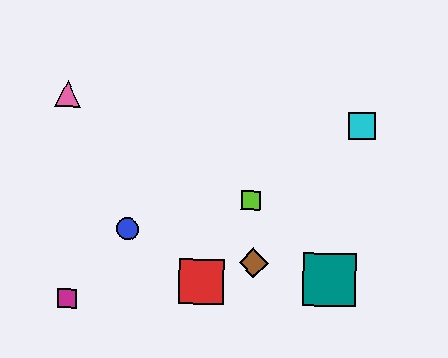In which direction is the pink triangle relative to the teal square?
The pink triangle is to the left of the teal square.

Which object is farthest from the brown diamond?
The pink triangle is farthest from the brown diamond.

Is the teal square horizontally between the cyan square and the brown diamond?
Yes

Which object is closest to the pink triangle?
The blue circle is closest to the pink triangle.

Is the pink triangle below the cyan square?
No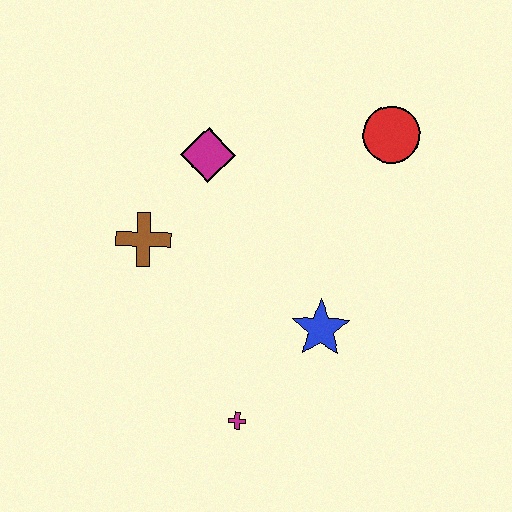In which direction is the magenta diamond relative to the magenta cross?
The magenta diamond is above the magenta cross.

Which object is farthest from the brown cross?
The red circle is farthest from the brown cross.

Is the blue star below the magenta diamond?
Yes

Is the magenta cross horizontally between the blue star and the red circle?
No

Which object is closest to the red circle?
The magenta diamond is closest to the red circle.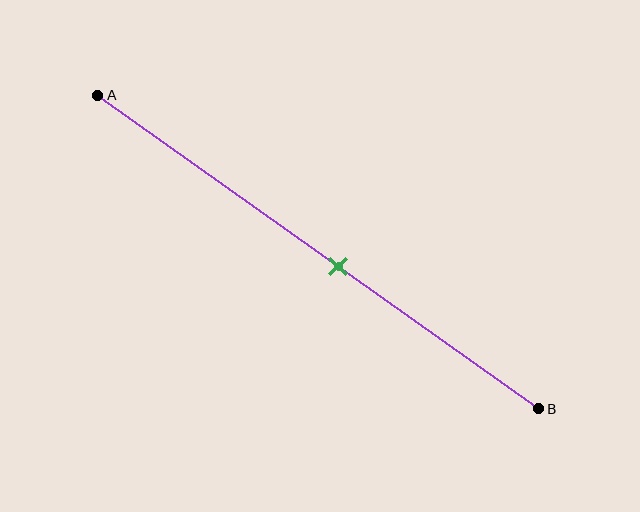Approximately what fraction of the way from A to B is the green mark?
The green mark is approximately 55% of the way from A to B.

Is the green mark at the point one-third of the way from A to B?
No, the mark is at about 55% from A, not at the 33% one-third point.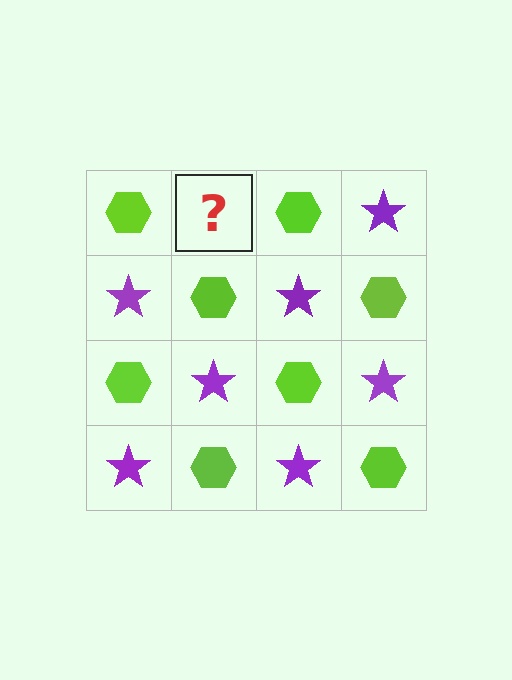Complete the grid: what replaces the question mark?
The question mark should be replaced with a purple star.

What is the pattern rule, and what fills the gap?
The rule is that it alternates lime hexagon and purple star in a checkerboard pattern. The gap should be filled with a purple star.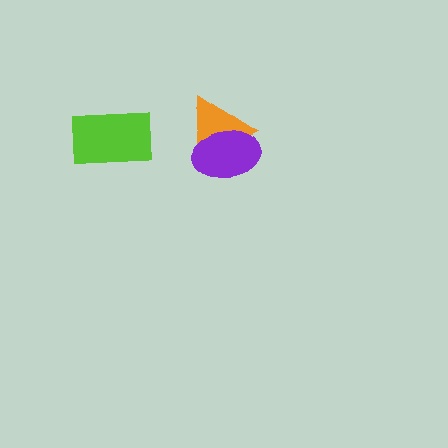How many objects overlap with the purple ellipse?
1 object overlaps with the purple ellipse.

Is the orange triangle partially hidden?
Yes, it is partially covered by another shape.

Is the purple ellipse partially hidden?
No, no other shape covers it.